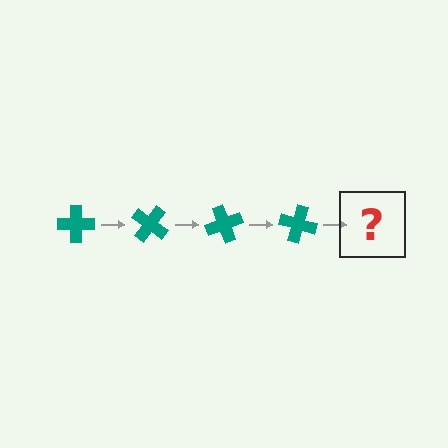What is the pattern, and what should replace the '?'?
The pattern is that the cross rotates 35 degrees each step. The '?' should be a teal cross rotated 140 degrees.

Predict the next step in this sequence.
The next step is a teal cross rotated 140 degrees.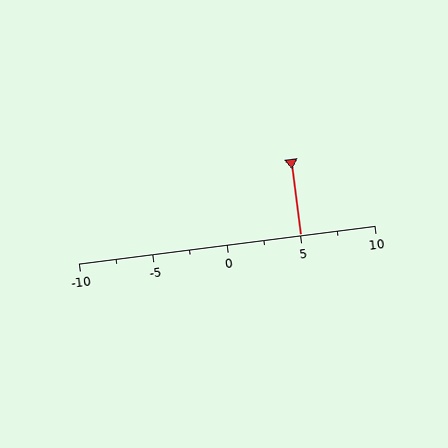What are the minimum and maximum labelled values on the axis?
The axis runs from -10 to 10.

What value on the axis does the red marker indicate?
The marker indicates approximately 5.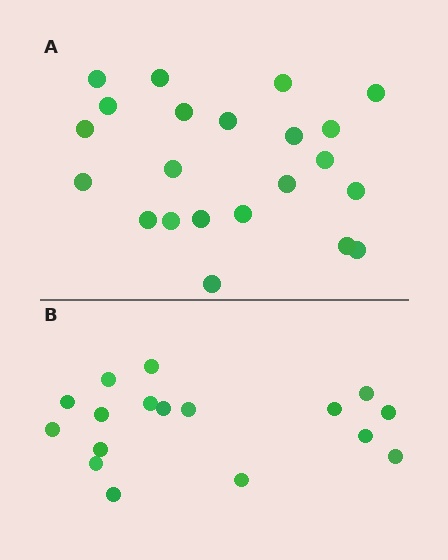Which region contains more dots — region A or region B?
Region A (the top region) has more dots.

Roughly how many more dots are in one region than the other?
Region A has about 5 more dots than region B.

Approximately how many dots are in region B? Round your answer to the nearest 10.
About 20 dots. (The exact count is 17, which rounds to 20.)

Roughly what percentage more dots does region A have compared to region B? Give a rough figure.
About 30% more.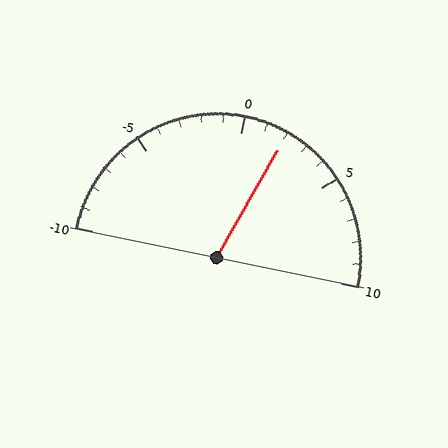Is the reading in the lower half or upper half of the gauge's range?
The reading is in the upper half of the range (-10 to 10).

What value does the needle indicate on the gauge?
The needle indicates approximately 2.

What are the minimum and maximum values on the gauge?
The gauge ranges from -10 to 10.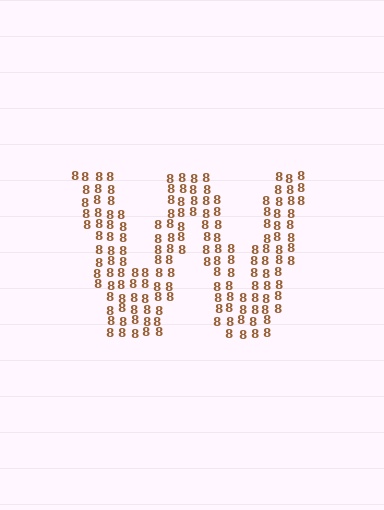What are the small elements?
The small elements are digit 8's.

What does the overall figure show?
The overall figure shows the letter W.